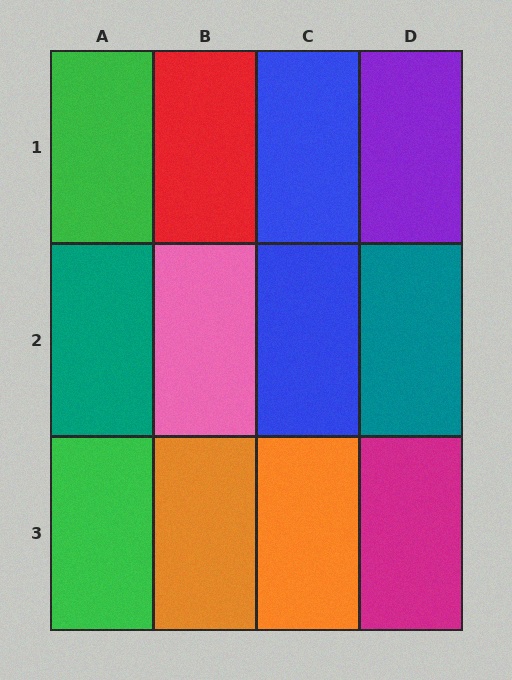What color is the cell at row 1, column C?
Blue.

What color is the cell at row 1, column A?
Green.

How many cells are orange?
2 cells are orange.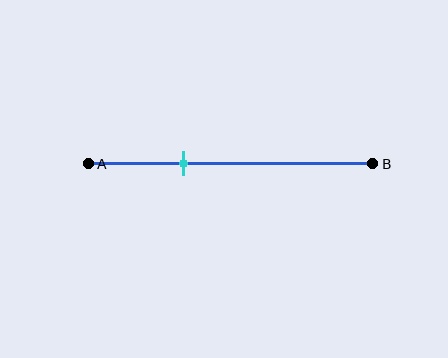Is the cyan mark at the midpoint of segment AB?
No, the mark is at about 35% from A, not at the 50% midpoint.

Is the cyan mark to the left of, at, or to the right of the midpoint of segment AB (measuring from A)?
The cyan mark is to the left of the midpoint of segment AB.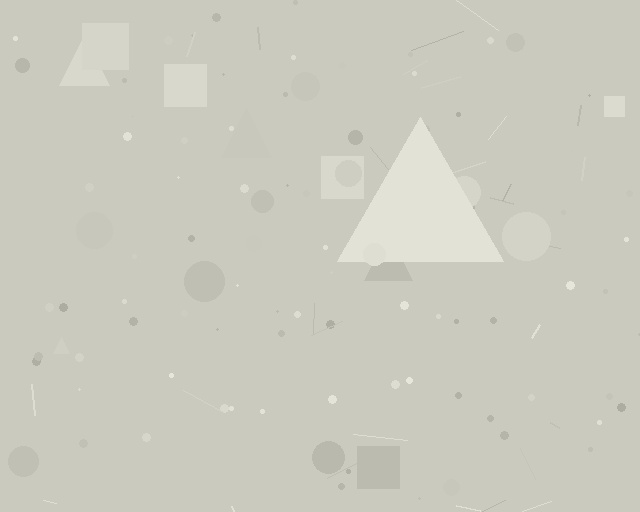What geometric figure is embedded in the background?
A triangle is embedded in the background.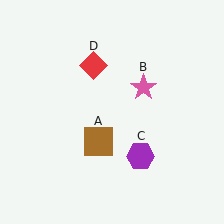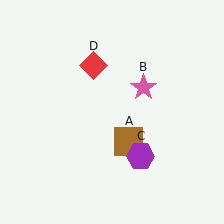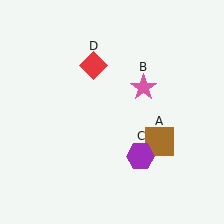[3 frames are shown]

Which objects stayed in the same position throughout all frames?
Pink star (object B) and purple hexagon (object C) and red diamond (object D) remained stationary.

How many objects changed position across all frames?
1 object changed position: brown square (object A).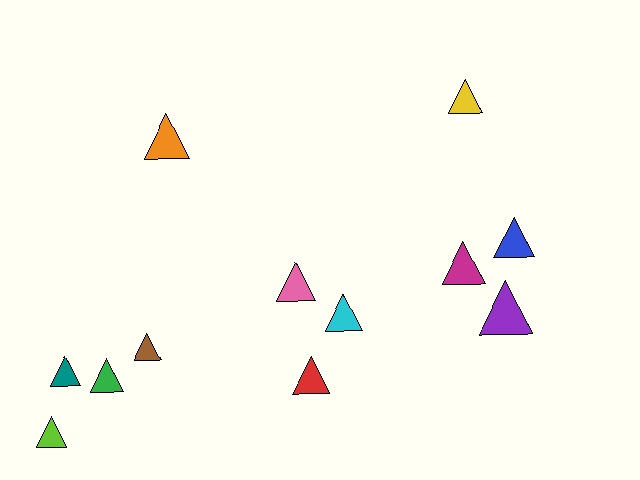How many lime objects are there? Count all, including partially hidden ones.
There is 1 lime object.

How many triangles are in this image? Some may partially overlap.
There are 12 triangles.